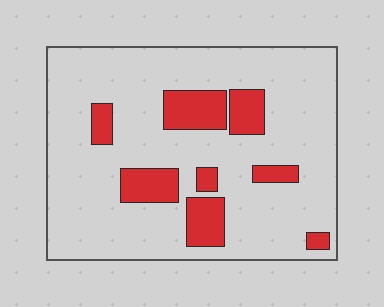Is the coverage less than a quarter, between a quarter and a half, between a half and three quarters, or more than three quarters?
Less than a quarter.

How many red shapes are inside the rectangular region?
8.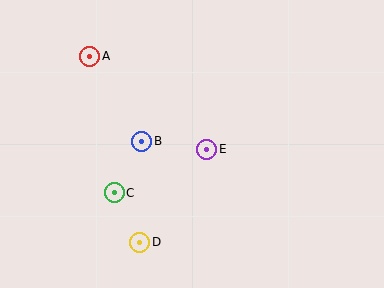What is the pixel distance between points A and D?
The distance between A and D is 193 pixels.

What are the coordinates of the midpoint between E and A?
The midpoint between E and A is at (148, 103).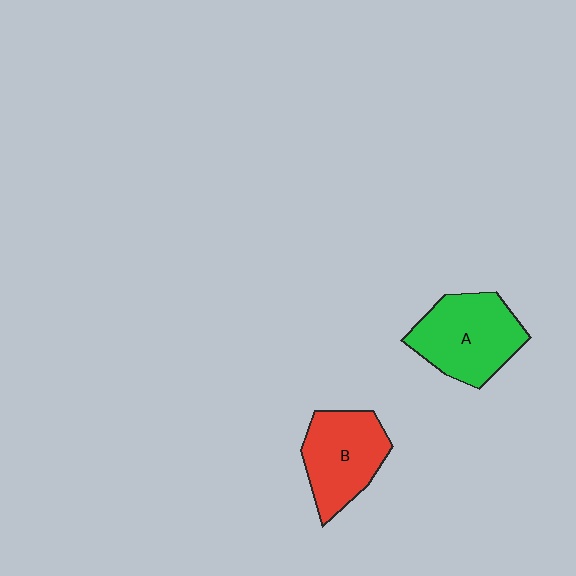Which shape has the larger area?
Shape A (green).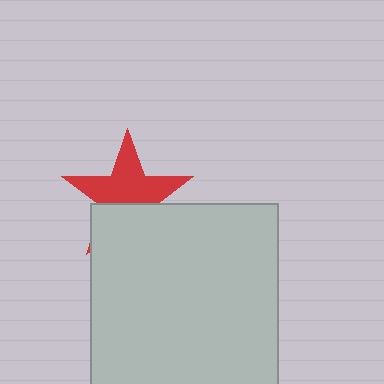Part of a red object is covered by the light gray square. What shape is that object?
It is a star.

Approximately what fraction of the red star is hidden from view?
Roughly 39% of the red star is hidden behind the light gray square.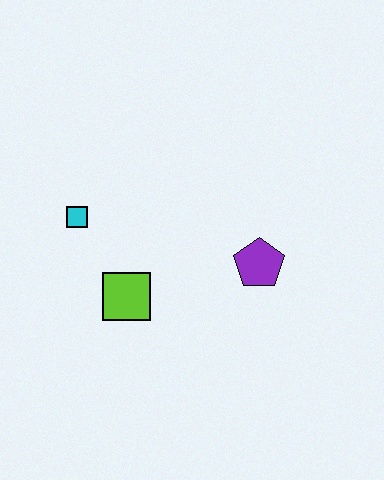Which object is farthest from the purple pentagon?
The cyan square is farthest from the purple pentagon.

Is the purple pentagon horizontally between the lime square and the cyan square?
No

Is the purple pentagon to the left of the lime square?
No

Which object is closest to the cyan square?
The lime square is closest to the cyan square.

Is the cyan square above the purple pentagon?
Yes